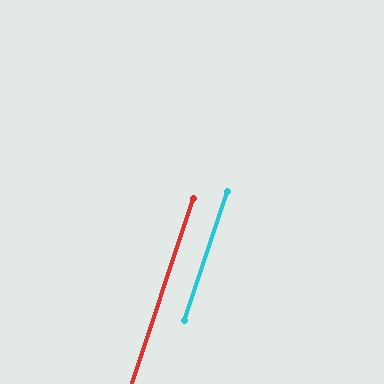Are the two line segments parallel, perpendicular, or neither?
Parallel — their directions differ by only 0.1°.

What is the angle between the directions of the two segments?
Approximately 0 degrees.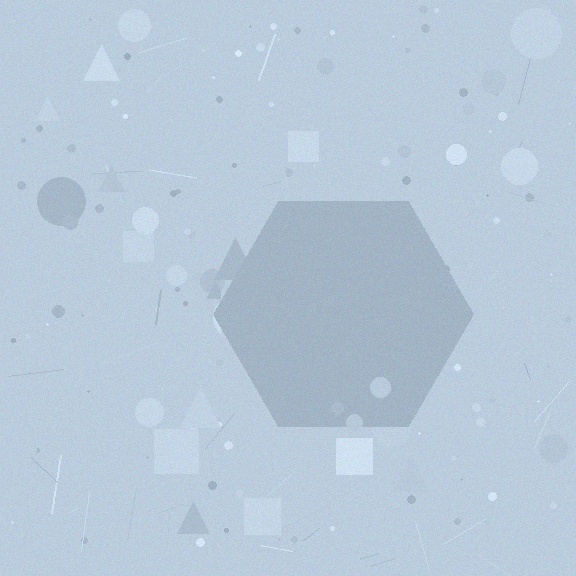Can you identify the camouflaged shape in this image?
The camouflaged shape is a hexagon.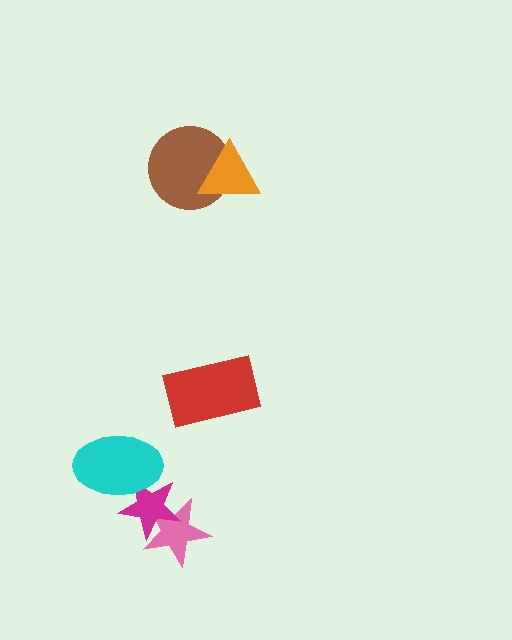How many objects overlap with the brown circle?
1 object overlaps with the brown circle.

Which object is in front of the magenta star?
The cyan ellipse is in front of the magenta star.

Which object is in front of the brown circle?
The orange triangle is in front of the brown circle.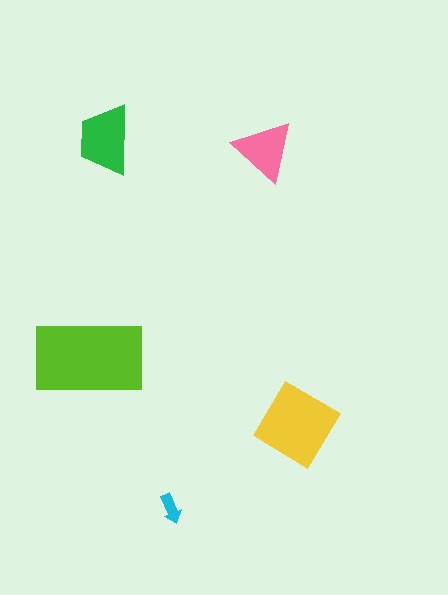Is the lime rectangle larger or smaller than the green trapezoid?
Larger.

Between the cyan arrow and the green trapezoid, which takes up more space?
The green trapezoid.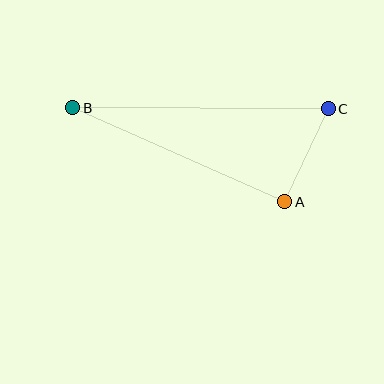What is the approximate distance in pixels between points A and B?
The distance between A and B is approximately 232 pixels.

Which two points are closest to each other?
Points A and C are closest to each other.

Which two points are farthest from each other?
Points B and C are farthest from each other.